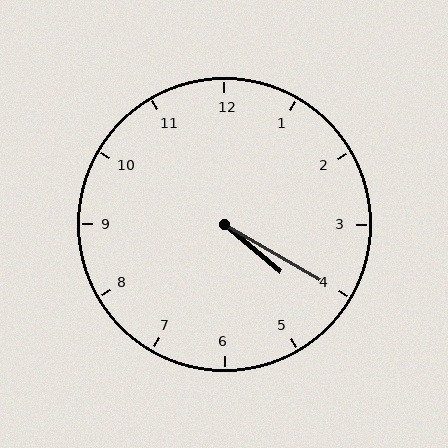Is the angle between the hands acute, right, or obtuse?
It is acute.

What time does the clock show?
4:20.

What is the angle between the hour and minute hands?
Approximately 10 degrees.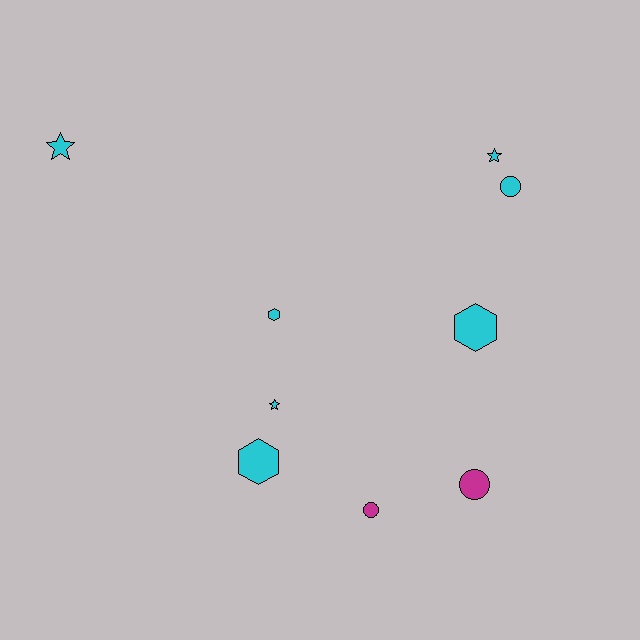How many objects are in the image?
There are 9 objects.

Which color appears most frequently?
Cyan, with 7 objects.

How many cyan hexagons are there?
There are 3 cyan hexagons.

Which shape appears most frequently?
Circle, with 3 objects.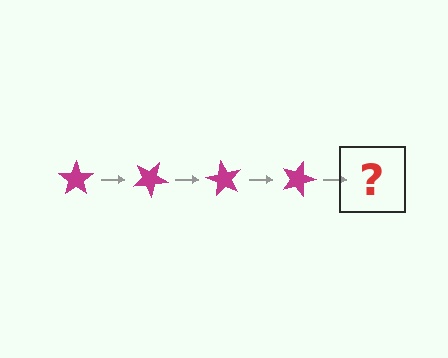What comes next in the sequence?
The next element should be a magenta star rotated 120 degrees.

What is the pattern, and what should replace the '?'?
The pattern is that the star rotates 30 degrees each step. The '?' should be a magenta star rotated 120 degrees.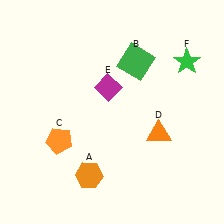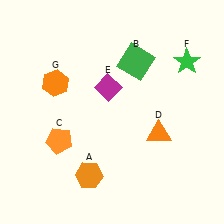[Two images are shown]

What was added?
An orange hexagon (G) was added in Image 2.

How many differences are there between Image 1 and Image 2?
There is 1 difference between the two images.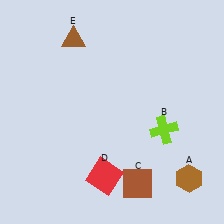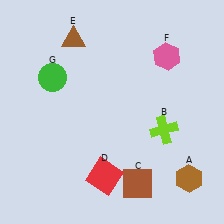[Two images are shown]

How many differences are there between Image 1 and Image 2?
There are 2 differences between the two images.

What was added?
A pink hexagon (F), a green circle (G) were added in Image 2.